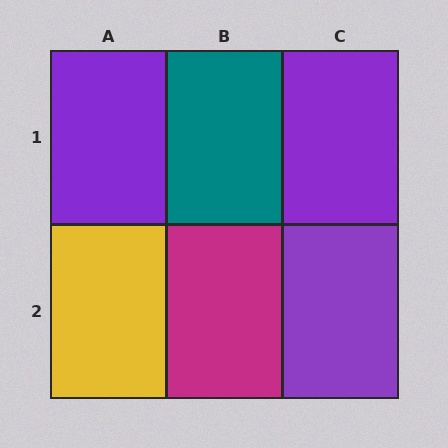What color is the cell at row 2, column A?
Yellow.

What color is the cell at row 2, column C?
Purple.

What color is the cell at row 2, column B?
Magenta.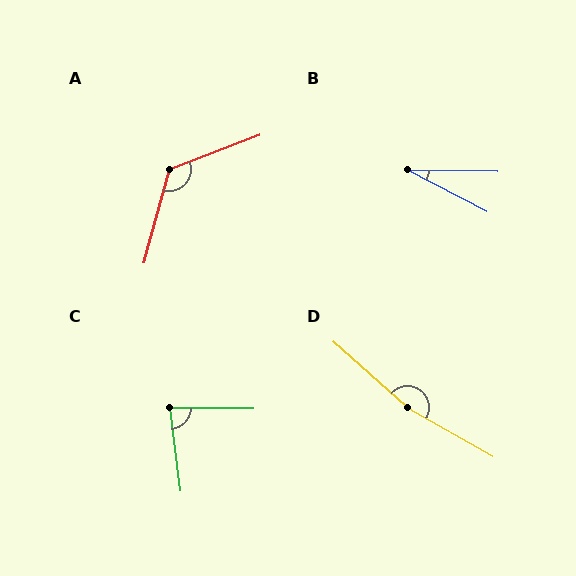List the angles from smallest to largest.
B (27°), C (83°), A (126°), D (168°).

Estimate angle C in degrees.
Approximately 83 degrees.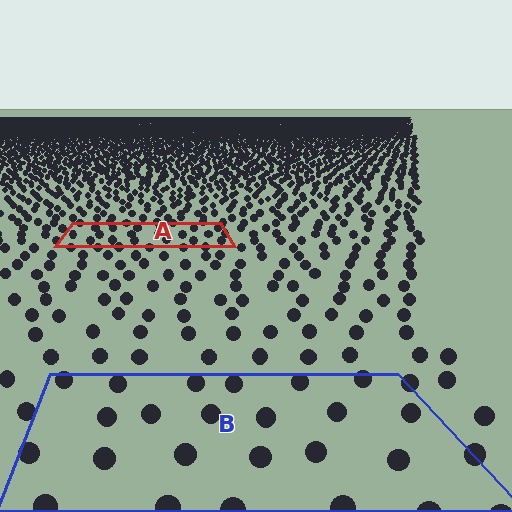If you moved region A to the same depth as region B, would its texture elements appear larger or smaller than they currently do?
They would appear larger. At a closer depth, the same texture elements are projected at a bigger on-screen size.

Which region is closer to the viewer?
Region B is closer. The texture elements there are larger and more spread out.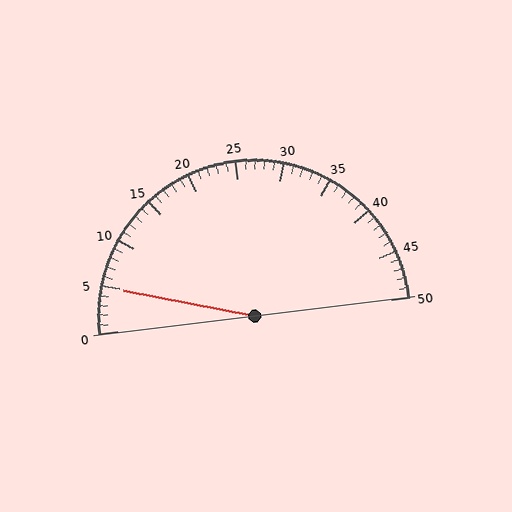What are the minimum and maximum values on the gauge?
The gauge ranges from 0 to 50.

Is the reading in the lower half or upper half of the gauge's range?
The reading is in the lower half of the range (0 to 50).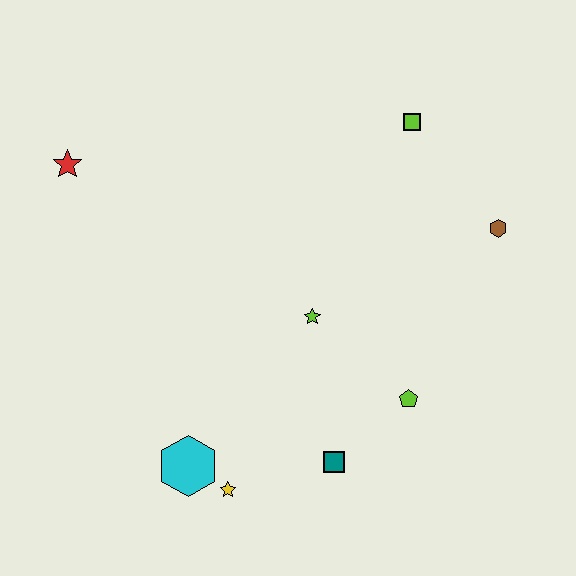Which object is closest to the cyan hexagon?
The yellow star is closest to the cyan hexagon.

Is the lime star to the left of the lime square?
Yes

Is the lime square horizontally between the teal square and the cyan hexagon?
No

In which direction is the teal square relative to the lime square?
The teal square is below the lime square.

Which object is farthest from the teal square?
The red star is farthest from the teal square.